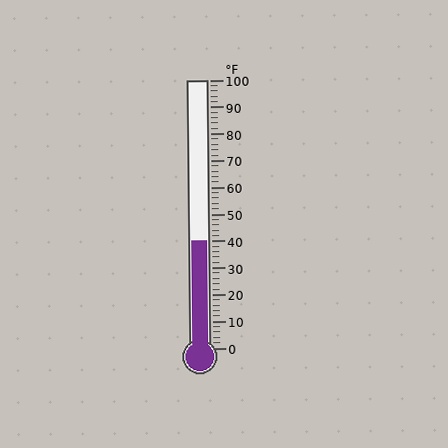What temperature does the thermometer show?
The thermometer shows approximately 40°F.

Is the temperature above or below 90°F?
The temperature is below 90°F.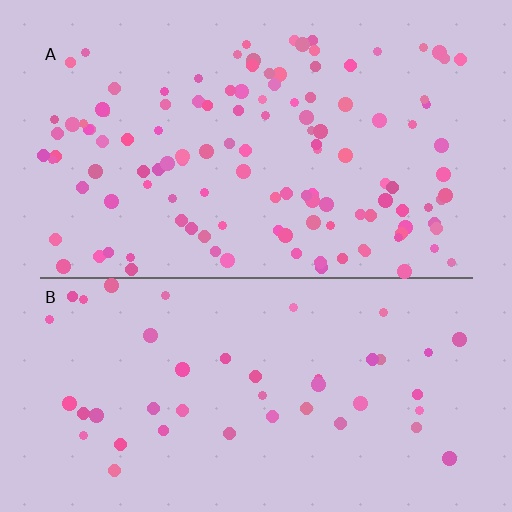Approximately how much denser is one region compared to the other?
Approximately 2.7× — region A over region B.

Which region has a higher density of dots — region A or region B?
A (the top).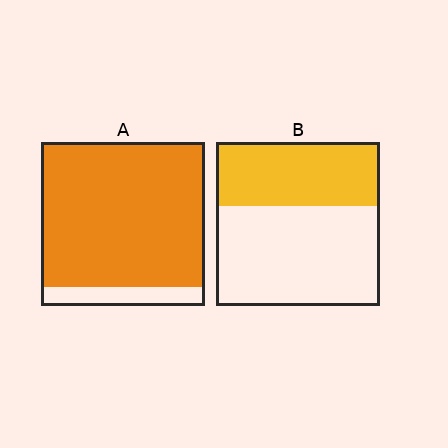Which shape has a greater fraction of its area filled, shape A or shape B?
Shape A.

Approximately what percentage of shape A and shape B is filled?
A is approximately 90% and B is approximately 40%.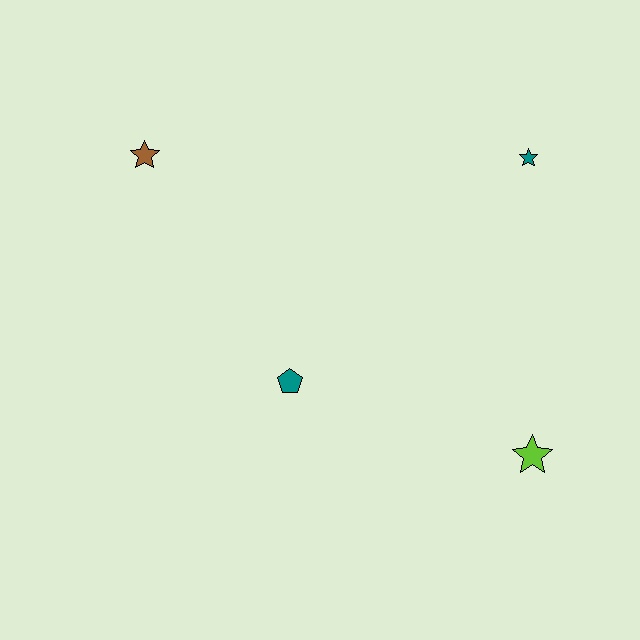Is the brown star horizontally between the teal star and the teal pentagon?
No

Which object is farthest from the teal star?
The brown star is farthest from the teal star.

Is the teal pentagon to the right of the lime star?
No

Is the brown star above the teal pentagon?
Yes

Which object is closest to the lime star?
The teal pentagon is closest to the lime star.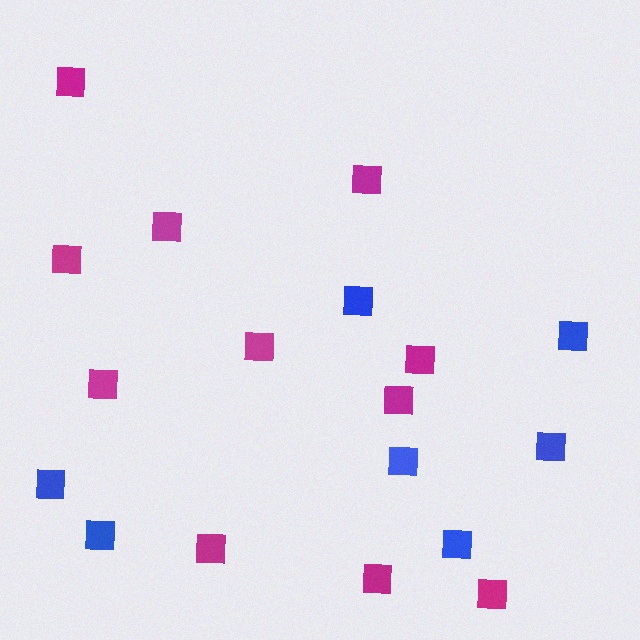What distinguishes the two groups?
There are 2 groups: one group of magenta squares (11) and one group of blue squares (7).